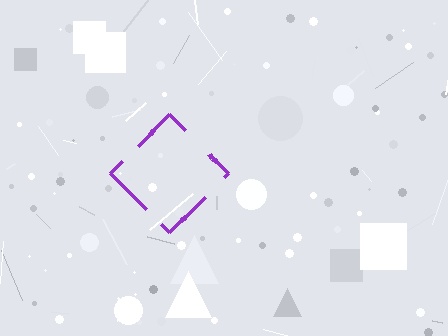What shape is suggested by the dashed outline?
The dashed outline suggests a diamond.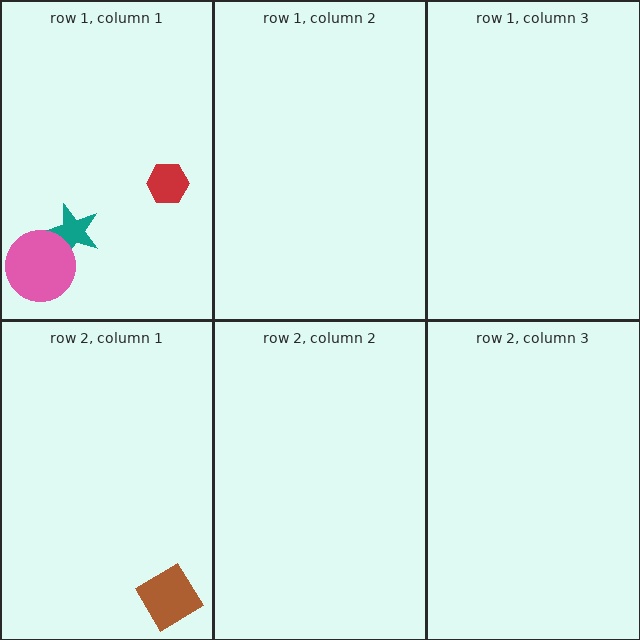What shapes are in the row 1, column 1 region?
The teal star, the red hexagon, the pink circle.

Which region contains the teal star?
The row 1, column 1 region.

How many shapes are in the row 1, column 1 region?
3.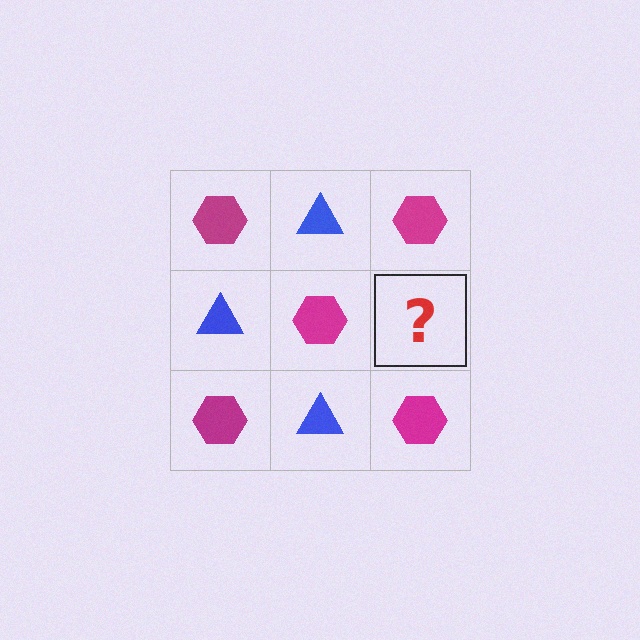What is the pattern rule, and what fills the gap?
The rule is that it alternates magenta hexagon and blue triangle in a checkerboard pattern. The gap should be filled with a blue triangle.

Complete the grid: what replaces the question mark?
The question mark should be replaced with a blue triangle.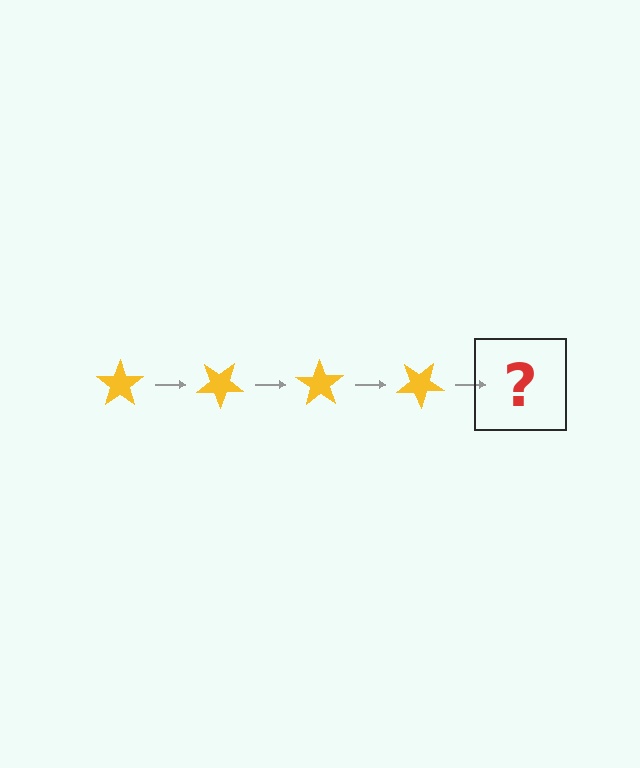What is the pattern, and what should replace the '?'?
The pattern is that the star rotates 35 degrees each step. The '?' should be a yellow star rotated 140 degrees.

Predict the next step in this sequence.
The next step is a yellow star rotated 140 degrees.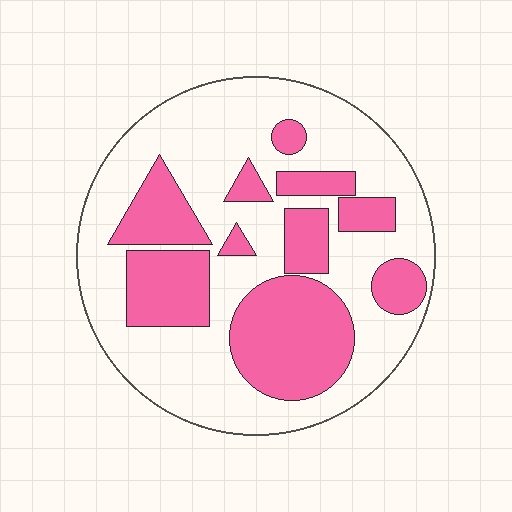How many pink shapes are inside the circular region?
10.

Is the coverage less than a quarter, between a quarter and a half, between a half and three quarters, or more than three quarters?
Between a quarter and a half.